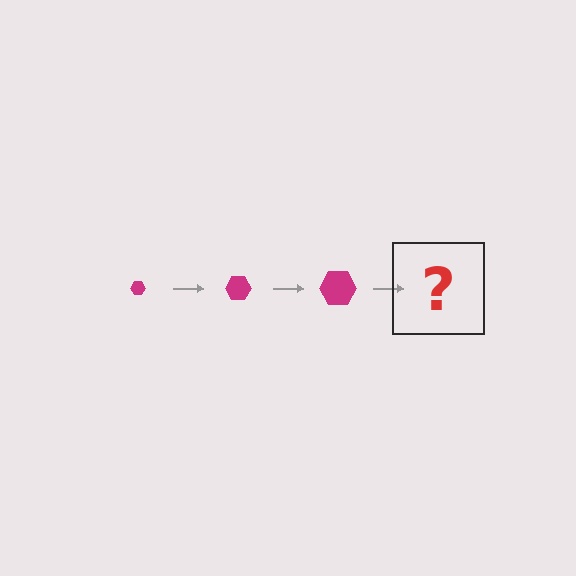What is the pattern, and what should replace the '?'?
The pattern is that the hexagon gets progressively larger each step. The '?' should be a magenta hexagon, larger than the previous one.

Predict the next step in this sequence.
The next step is a magenta hexagon, larger than the previous one.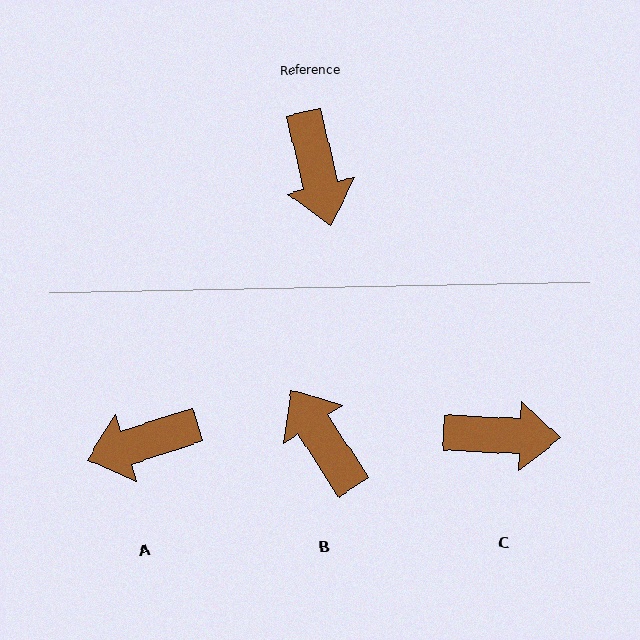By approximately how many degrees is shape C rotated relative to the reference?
Approximately 74 degrees counter-clockwise.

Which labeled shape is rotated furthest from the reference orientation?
B, about 161 degrees away.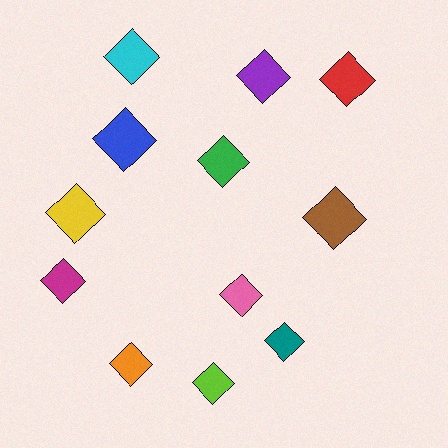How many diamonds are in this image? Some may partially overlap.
There are 12 diamonds.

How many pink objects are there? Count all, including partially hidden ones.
There is 1 pink object.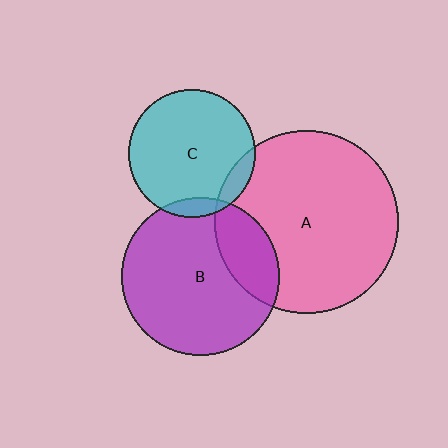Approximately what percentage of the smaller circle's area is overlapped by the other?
Approximately 20%.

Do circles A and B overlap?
Yes.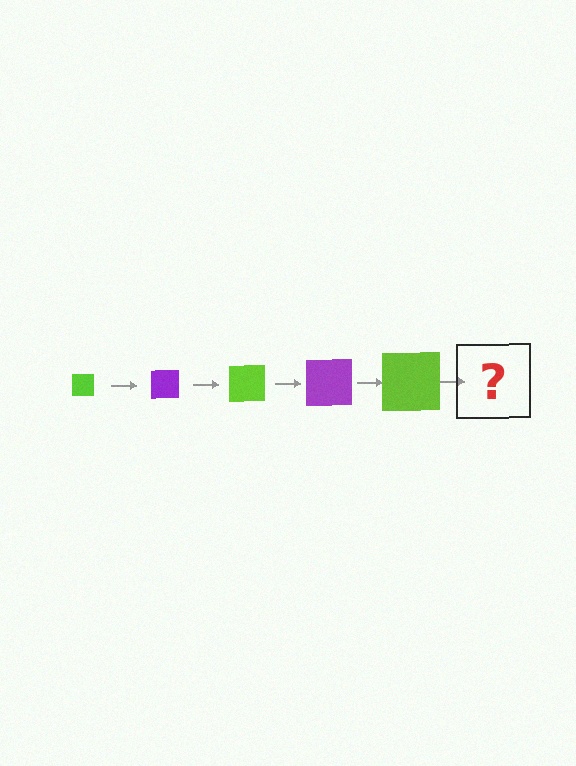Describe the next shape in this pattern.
It should be a purple square, larger than the previous one.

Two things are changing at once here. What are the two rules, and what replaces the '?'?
The two rules are that the square grows larger each step and the color cycles through lime and purple. The '?' should be a purple square, larger than the previous one.